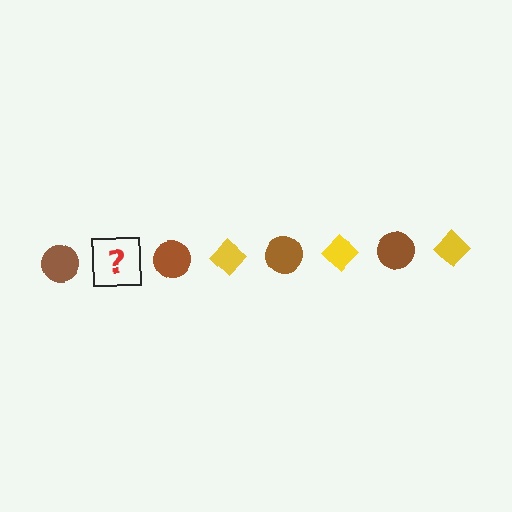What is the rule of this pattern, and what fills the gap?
The rule is that the pattern alternates between brown circle and yellow diamond. The gap should be filled with a yellow diamond.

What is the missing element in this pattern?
The missing element is a yellow diamond.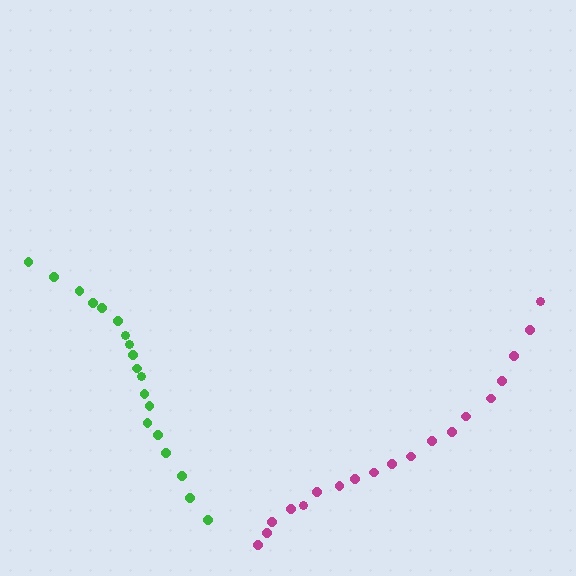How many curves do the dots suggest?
There are 2 distinct paths.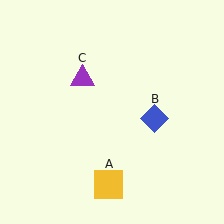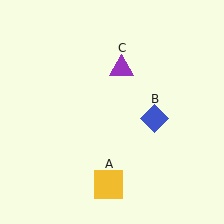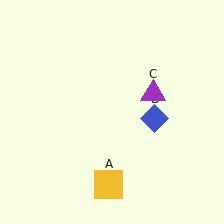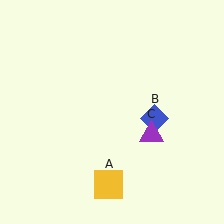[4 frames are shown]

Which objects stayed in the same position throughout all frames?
Yellow square (object A) and blue diamond (object B) remained stationary.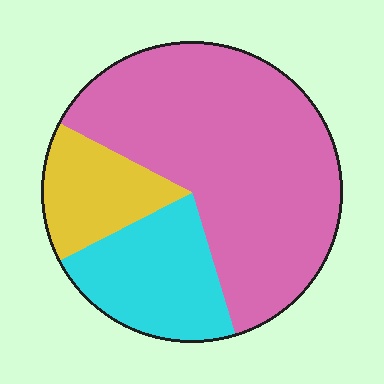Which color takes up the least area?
Yellow, at roughly 15%.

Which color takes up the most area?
Pink, at roughly 65%.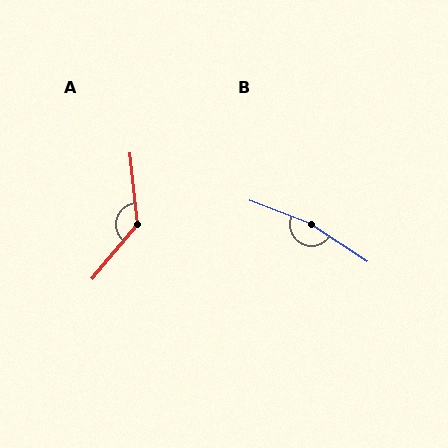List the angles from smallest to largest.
A (134°), B (167°).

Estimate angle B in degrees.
Approximately 167 degrees.